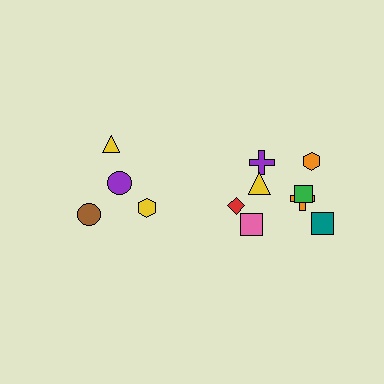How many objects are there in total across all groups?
There are 12 objects.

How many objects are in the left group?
There are 4 objects.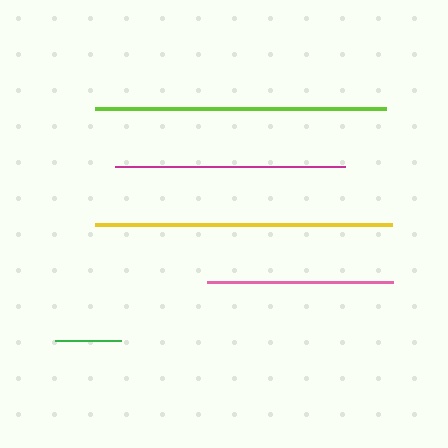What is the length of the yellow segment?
The yellow segment is approximately 296 pixels long.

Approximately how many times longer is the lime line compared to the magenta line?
The lime line is approximately 1.3 times the length of the magenta line.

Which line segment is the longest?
The yellow line is the longest at approximately 296 pixels.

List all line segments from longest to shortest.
From longest to shortest: yellow, lime, magenta, pink, green.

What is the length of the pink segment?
The pink segment is approximately 186 pixels long.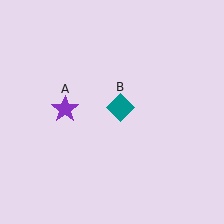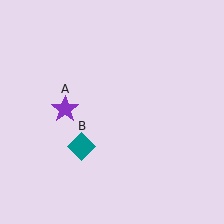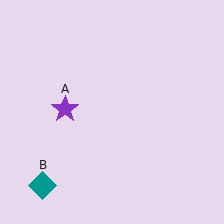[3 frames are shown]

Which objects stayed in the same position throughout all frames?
Purple star (object A) remained stationary.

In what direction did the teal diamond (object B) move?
The teal diamond (object B) moved down and to the left.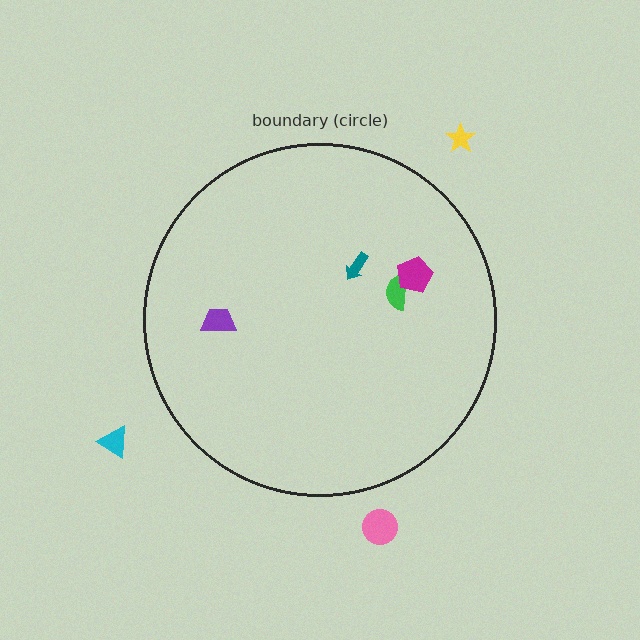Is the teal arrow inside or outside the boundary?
Inside.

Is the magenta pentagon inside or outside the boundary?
Inside.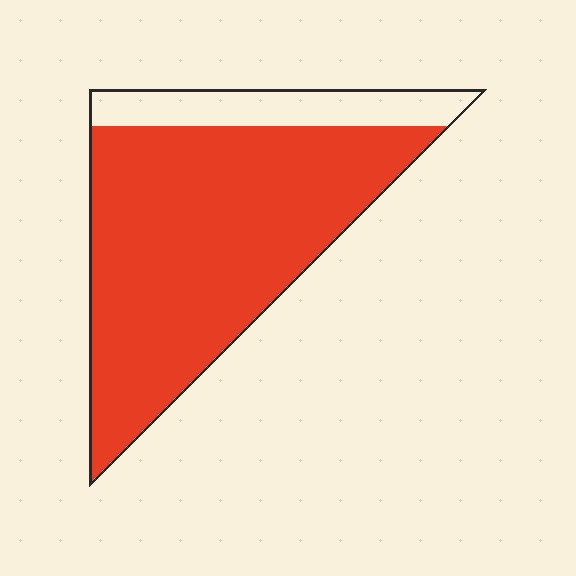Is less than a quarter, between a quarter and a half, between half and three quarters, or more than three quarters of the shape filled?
More than three quarters.